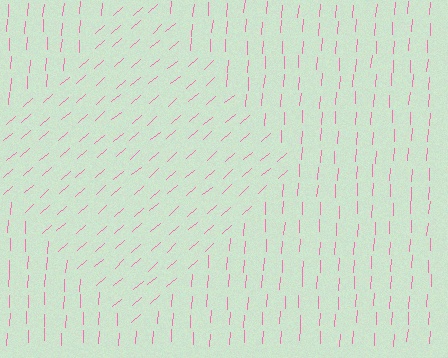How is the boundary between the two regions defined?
The boundary is defined purely by a change in line orientation (approximately 45 degrees difference). All lines are the same color and thickness.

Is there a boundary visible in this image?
Yes, there is a texture boundary formed by a change in line orientation.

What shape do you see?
I see a diamond.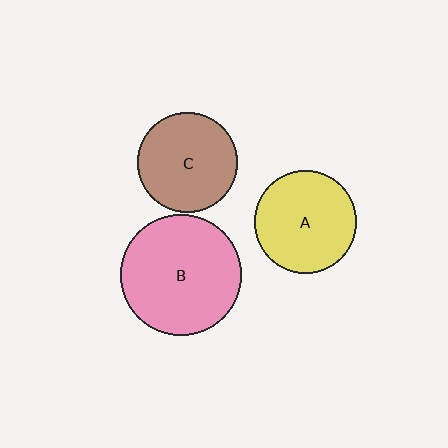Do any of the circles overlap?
No, none of the circles overlap.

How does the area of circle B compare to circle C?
Approximately 1.4 times.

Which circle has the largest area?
Circle B (pink).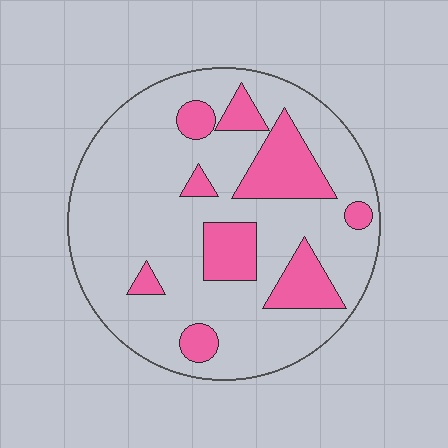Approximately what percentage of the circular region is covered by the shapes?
Approximately 20%.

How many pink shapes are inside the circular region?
9.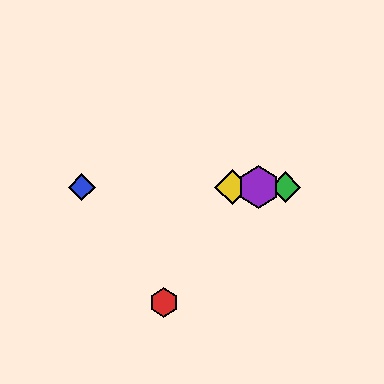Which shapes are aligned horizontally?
The blue diamond, the green diamond, the yellow diamond, the purple hexagon are aligned horizontally.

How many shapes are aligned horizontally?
4 shapes (the blue diamond, the green diamond, the yellow diamond, the purple hexagon) are aligned horizontally.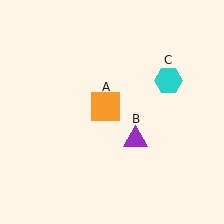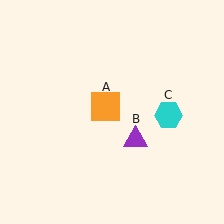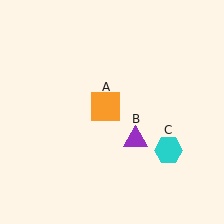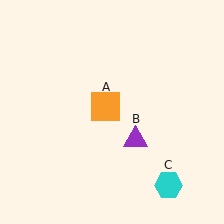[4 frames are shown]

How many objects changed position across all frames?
1 object changed position: cyan hexagon (object C).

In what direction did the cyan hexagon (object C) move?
The cyan hexagon (object C) moved down.